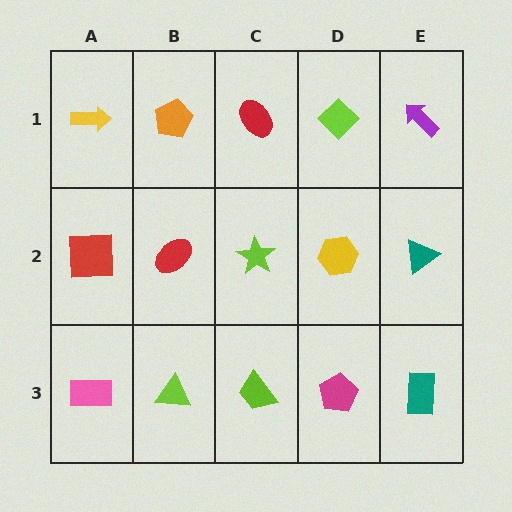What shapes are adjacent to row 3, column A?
A red square (row 2, column A), a lime triangle (row 3, column B).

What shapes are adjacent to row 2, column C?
A red ellipse (row 1, column C), a lime trapezoid (row 3, column C), a red ellipse (row 2, column B), a yellow hexagon (row 2, column D).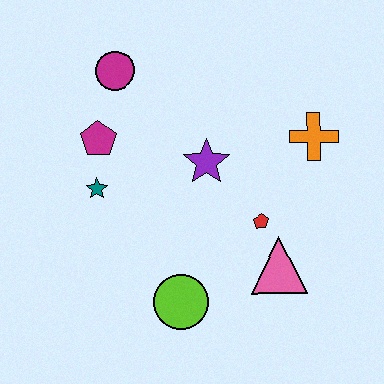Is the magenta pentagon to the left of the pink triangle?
Yes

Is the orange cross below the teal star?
No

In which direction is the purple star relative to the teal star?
The purple star is to the right of the teal star.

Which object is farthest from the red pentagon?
The magenta circle is farthest from the red pentagon.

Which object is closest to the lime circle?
The pink triangle is closest to the lime circle.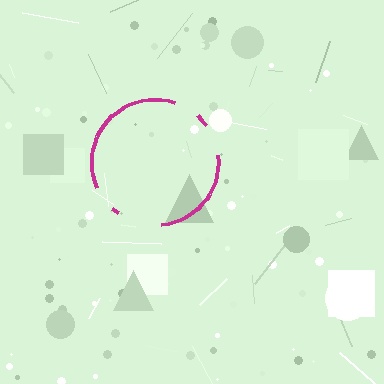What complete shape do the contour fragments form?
The contour fragments form a circle.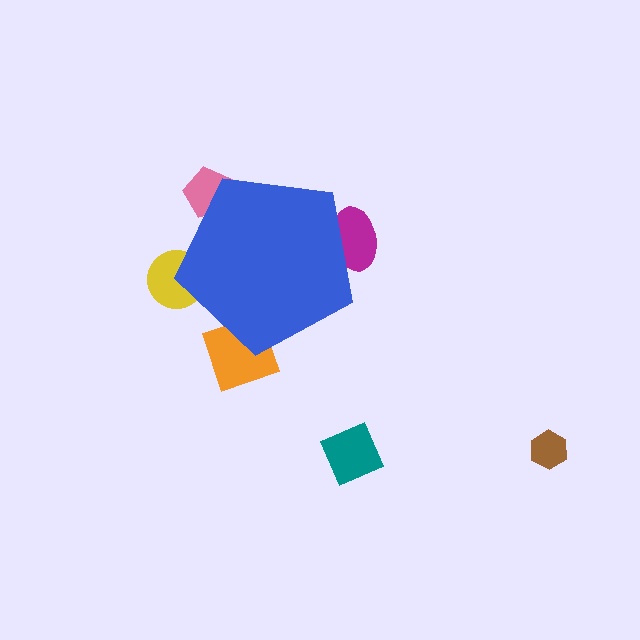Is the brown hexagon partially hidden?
No, the brown hexagon is fully visible.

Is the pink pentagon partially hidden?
Yes, the pink pentagon is partially hidden behind the blue pentagon.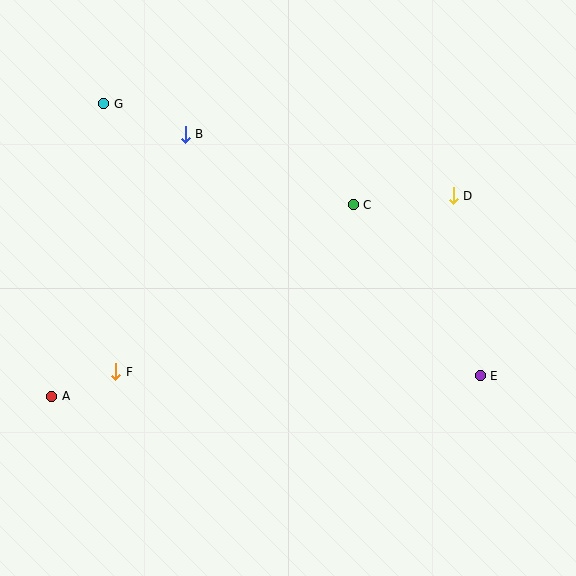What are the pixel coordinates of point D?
Point D is at (453, 196).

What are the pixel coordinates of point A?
Point A is at (52, 396).